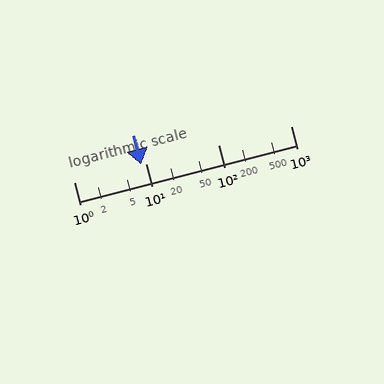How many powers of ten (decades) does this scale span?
The scale spans 3 decades, from 1 to 1000.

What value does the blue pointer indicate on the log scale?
The pointer indicates approximately 8.6.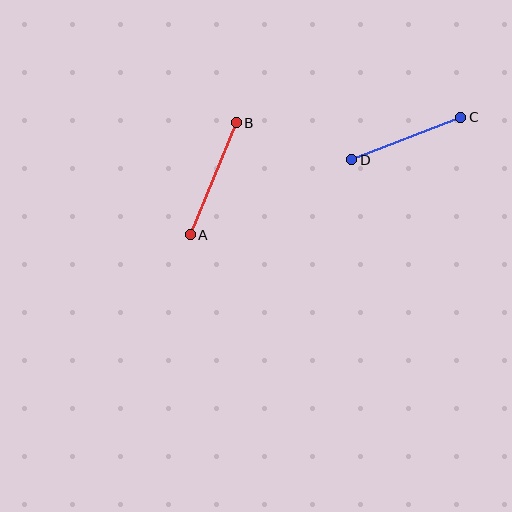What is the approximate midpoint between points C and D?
The midpoint is at approximately (406, 138) pixels.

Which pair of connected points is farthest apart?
Points A and B are farthest apart.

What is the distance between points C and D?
The distance is approximately 117 pixels.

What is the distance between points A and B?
The distance is approximately 121 pixels.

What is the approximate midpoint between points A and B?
The midpoint is at approximately (213, 179) pixels.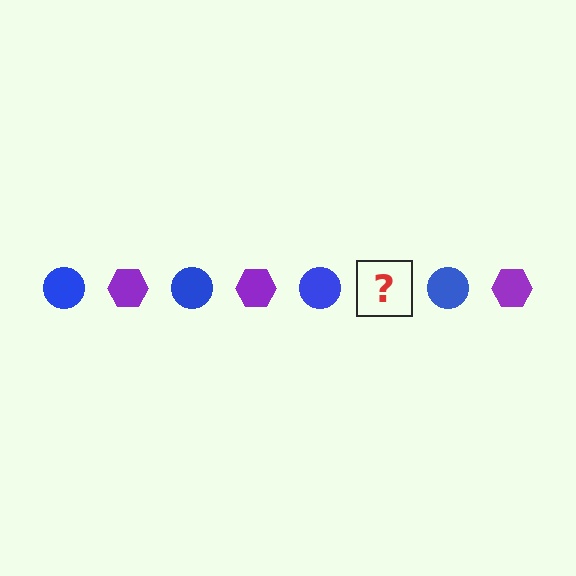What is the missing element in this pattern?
The missing element is a purple hexagon.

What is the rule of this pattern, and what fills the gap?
The rule is that the pattern alternates between blue circle and purple hexagon. The gap should be filled with a purple hexagon.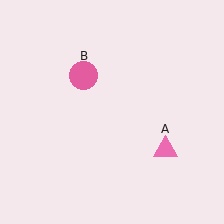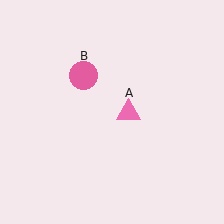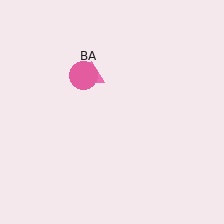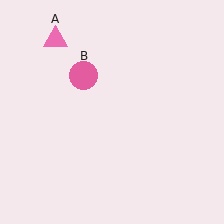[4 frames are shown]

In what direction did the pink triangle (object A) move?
The pink triangle (object A) moved up and to the left.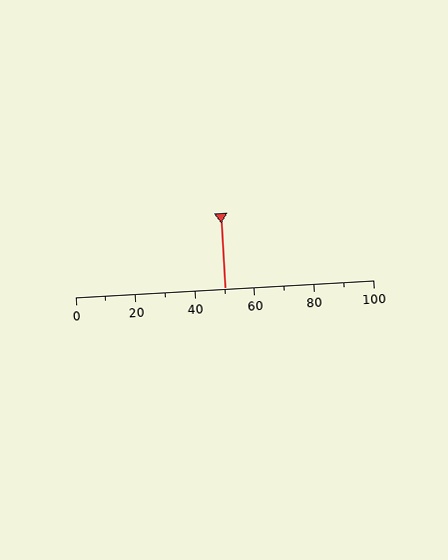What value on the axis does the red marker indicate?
The marker indicates approximately 50.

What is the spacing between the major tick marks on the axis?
The major ticks are spaced 20 apart.